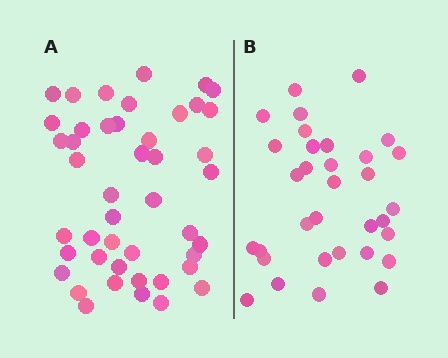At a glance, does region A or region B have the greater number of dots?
Region A (the left region) has more dots.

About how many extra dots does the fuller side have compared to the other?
Region A has roughly 12 or so more dots than region B.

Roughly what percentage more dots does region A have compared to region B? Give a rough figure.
About 35% more.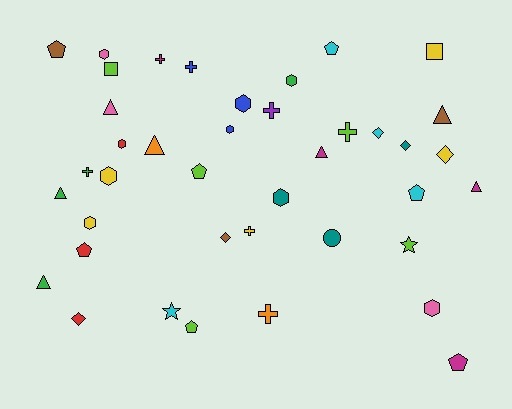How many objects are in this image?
There are 40 objects.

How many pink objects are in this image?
There are 3 pink objects.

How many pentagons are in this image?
There are 7 pentagons.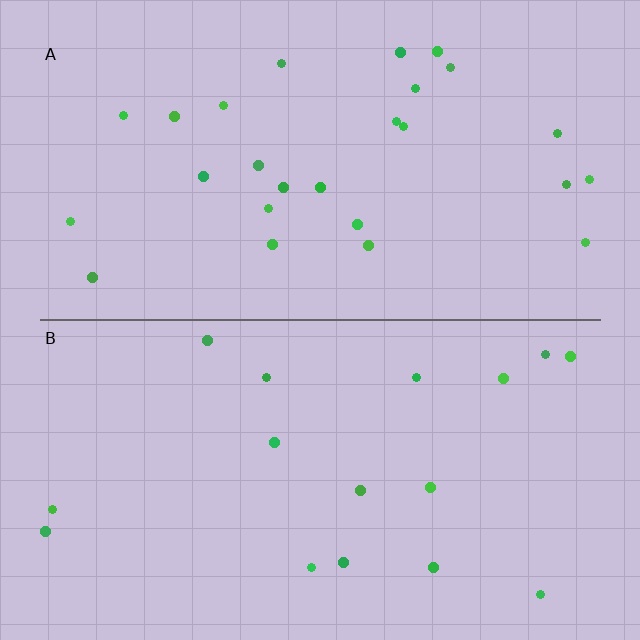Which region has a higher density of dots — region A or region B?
A (the top).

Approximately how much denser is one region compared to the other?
Approximately 1.6× — region A over region B.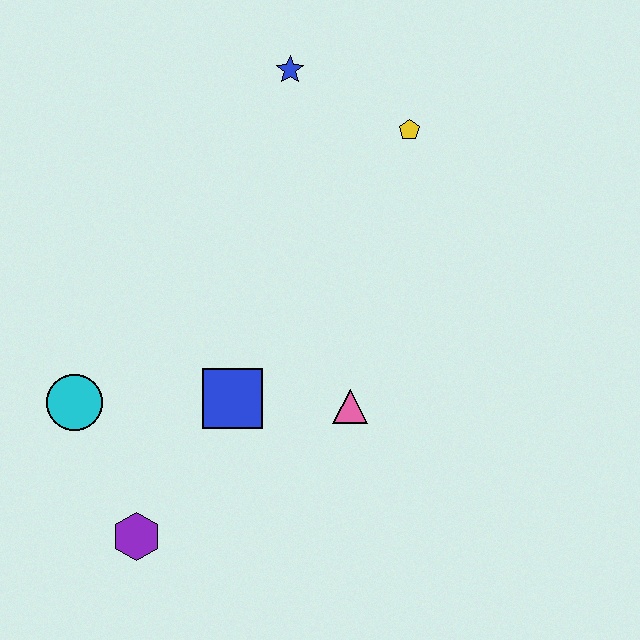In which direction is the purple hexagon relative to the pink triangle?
The purple hexagon is to the left of the pink triangle.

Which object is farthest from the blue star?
The purple hexagon is farthest from the blue star.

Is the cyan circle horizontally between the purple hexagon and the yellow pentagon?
No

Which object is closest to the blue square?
The pink triangle is closest to the blue square.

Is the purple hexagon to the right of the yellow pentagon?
No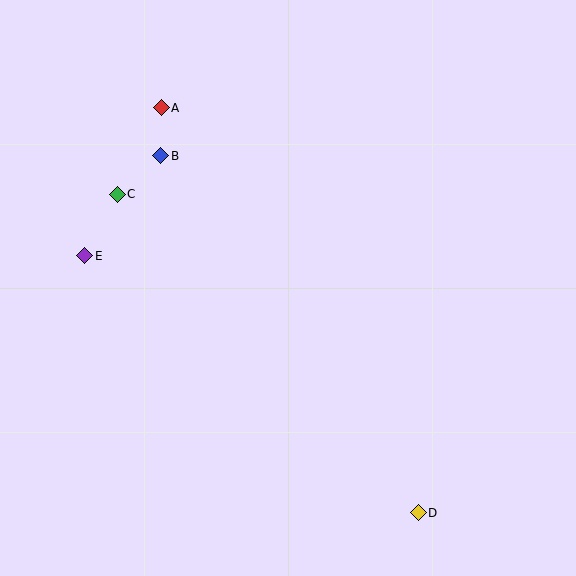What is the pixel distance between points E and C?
The distance between E and C is 69 pixels.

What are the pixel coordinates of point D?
Point D is at (418, 513).